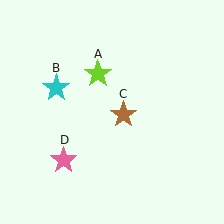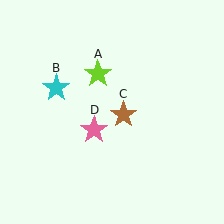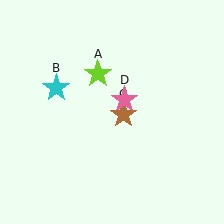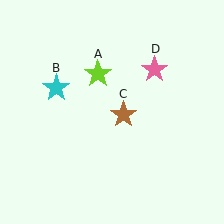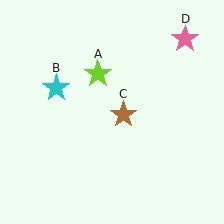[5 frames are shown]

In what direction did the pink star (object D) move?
The pink star (object D) moved up and to the right.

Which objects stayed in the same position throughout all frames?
Lime star (object A) and cyan star (object B) and brown star (object C) remained stationary.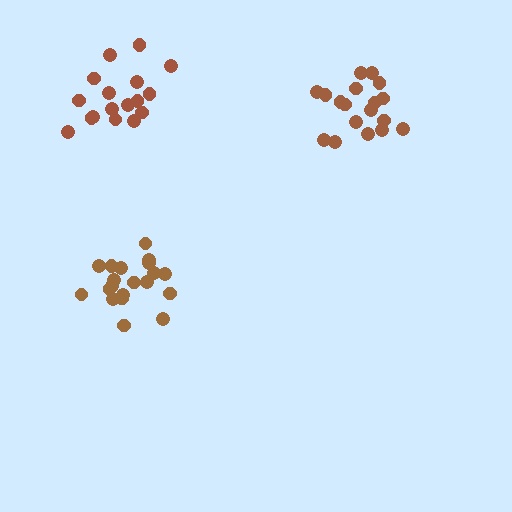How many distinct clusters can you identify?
There are 3 distinct clusters.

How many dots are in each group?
Group 1: 20 dots, Group 2: 17 dots, Group 3: 18 dots (55 total).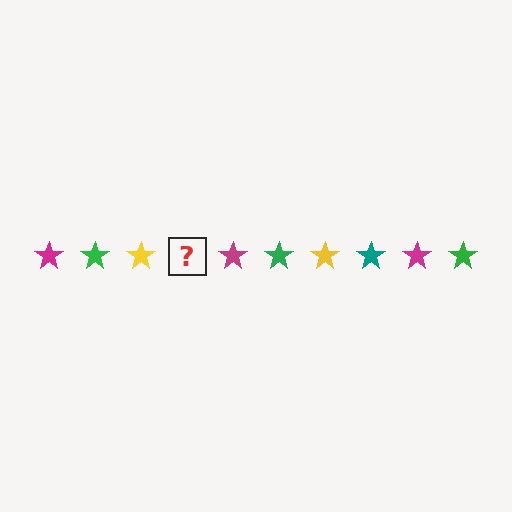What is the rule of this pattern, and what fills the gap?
The rule is that the pattern cycles through magenta, green, yellow, teal stars. The gap should be filled with a teal star.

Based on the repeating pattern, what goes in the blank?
The blank should be a teal star.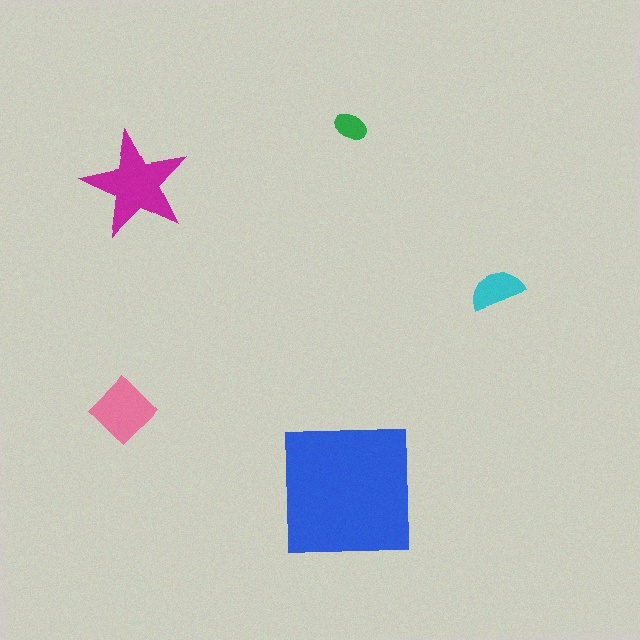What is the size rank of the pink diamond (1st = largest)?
3rd.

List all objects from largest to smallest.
The blue square, the magenta star, the pink diamond, the cyan semicircle, the green ellipse.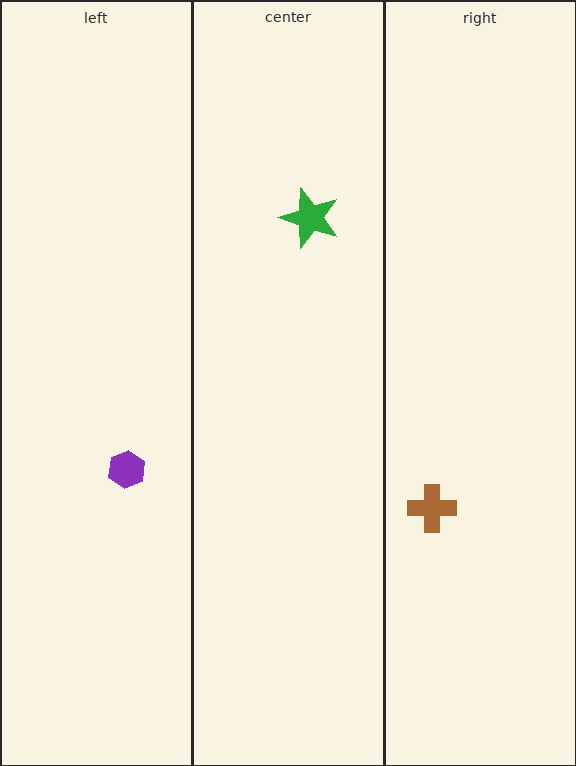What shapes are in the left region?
The purple hexagon.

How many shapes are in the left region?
1.